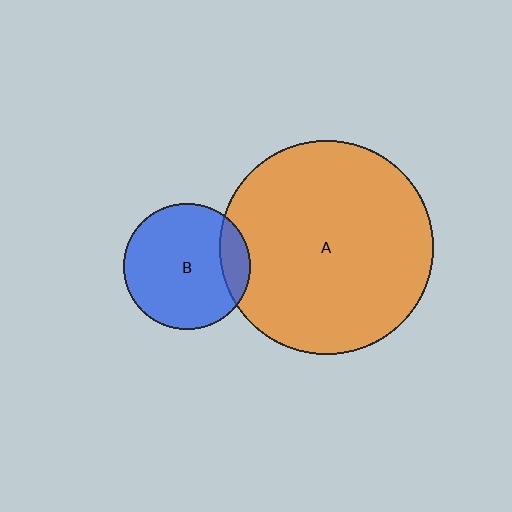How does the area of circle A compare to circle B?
Approximately 2.9 times.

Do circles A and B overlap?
Yes.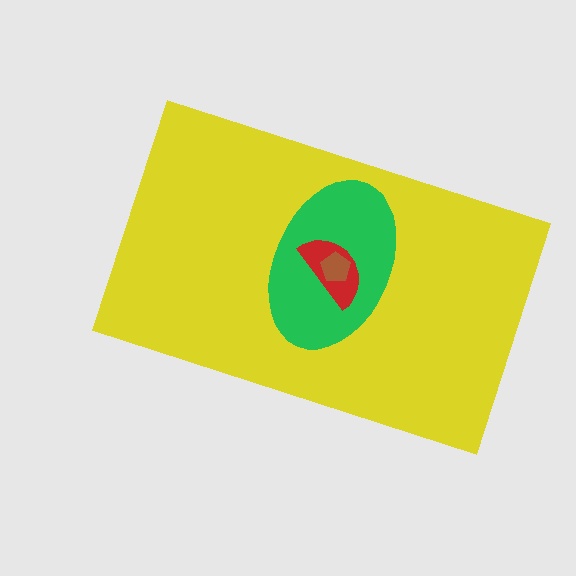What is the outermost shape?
The yellow rectangle.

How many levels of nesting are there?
4.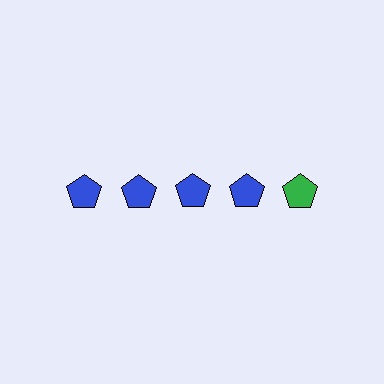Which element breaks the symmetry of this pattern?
The green pentagon in the top row, rightmost column breaks the symmetry. All other shapes are blue pentagons.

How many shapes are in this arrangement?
There are 5 shapes arranged in a grid pattern.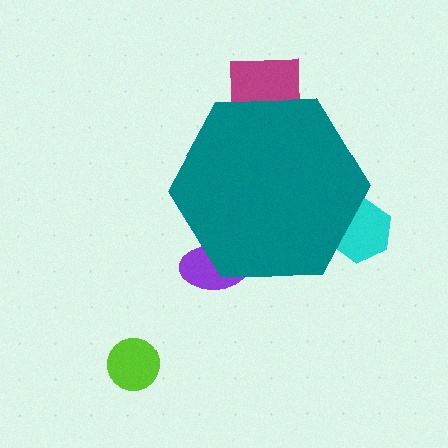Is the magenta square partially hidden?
Yes, the magenta square is partially hidden behind the teal hexagon.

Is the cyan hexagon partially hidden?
Yes, the cyan hexagon is partially hidden behind the teal hexagon.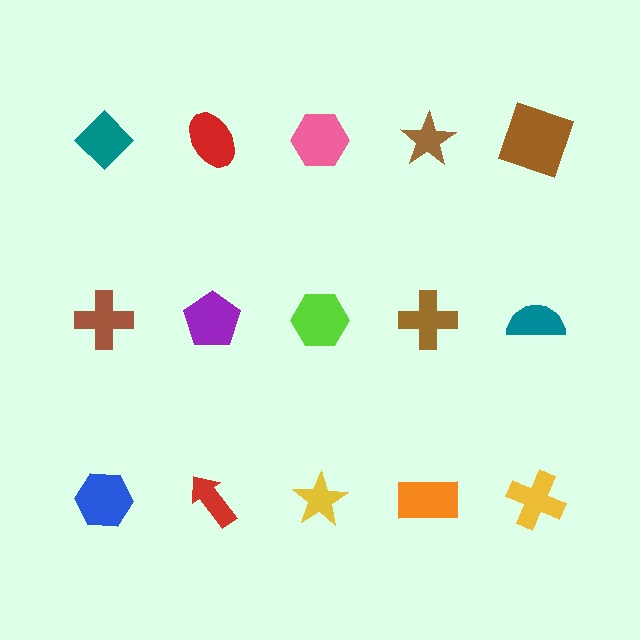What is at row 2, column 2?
A purple pentagon.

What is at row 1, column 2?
A red ellipse.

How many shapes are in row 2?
5 shapes.